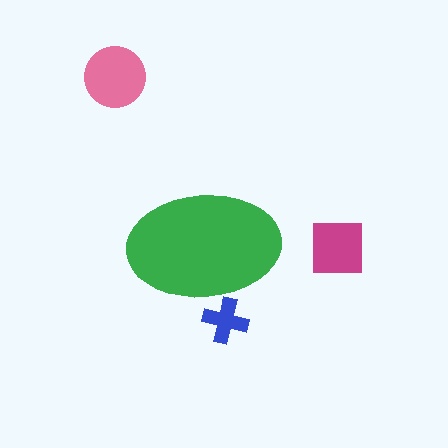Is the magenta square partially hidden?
No, the magenta square is fully visible.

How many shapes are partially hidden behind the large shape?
1 shape is partially hidden.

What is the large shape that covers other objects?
A green ellipse.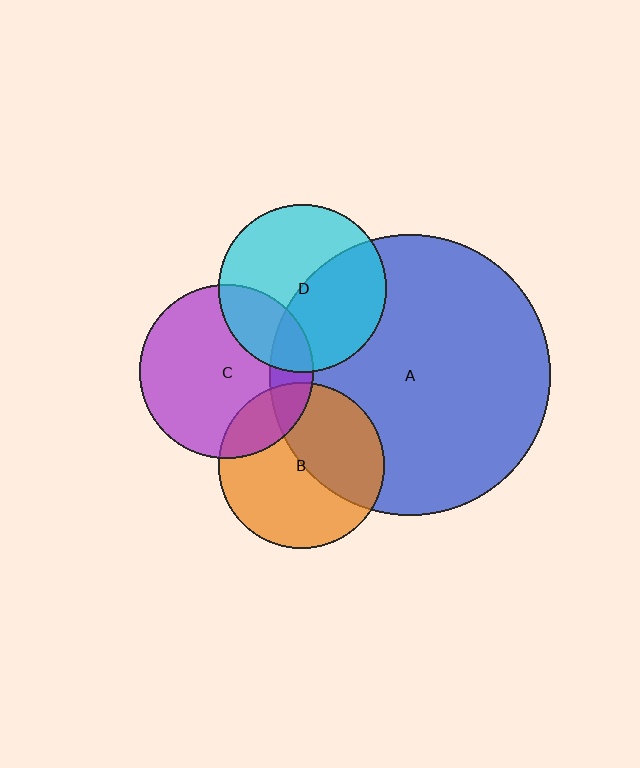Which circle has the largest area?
Circle A (blue).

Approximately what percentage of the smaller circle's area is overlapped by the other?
Approximately 45%.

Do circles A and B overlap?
Yes.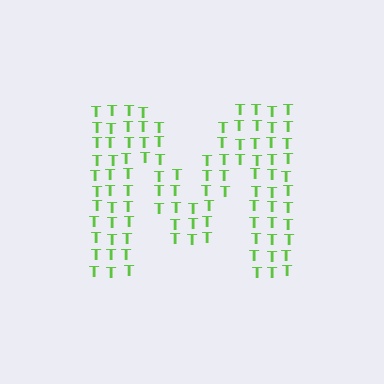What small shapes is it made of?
It is made of small letter T's.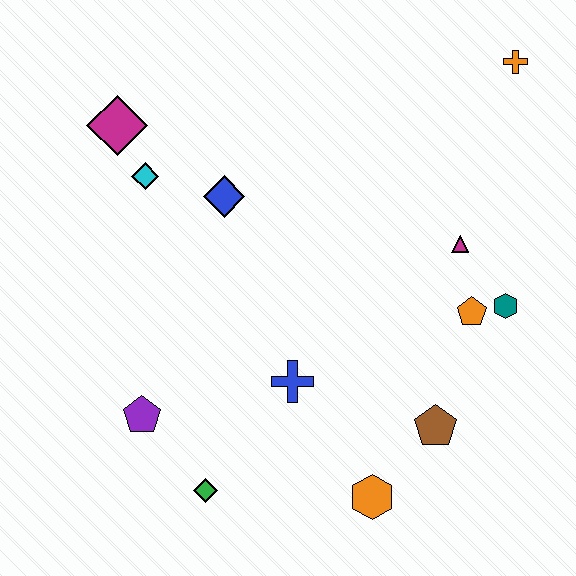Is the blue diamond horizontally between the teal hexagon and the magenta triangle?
No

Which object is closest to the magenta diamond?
The cyan diamond is closest to the magenta diamond.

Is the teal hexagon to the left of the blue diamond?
No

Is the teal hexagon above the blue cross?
Yes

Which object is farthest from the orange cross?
The green diamond is farthest from the orange cross.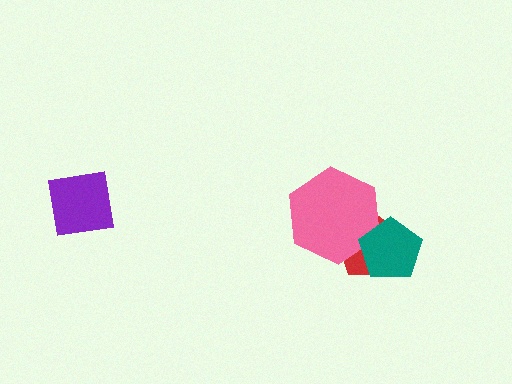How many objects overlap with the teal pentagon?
2 objects overlap with the teal pentagon.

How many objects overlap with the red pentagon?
2 objects overlap with the red pentagon.